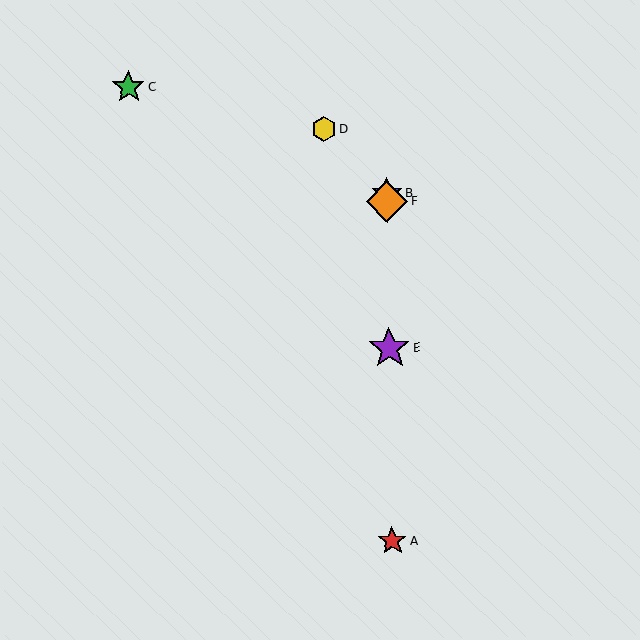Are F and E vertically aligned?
Yes, both are at x≈387.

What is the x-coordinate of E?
Object E is at x≈389.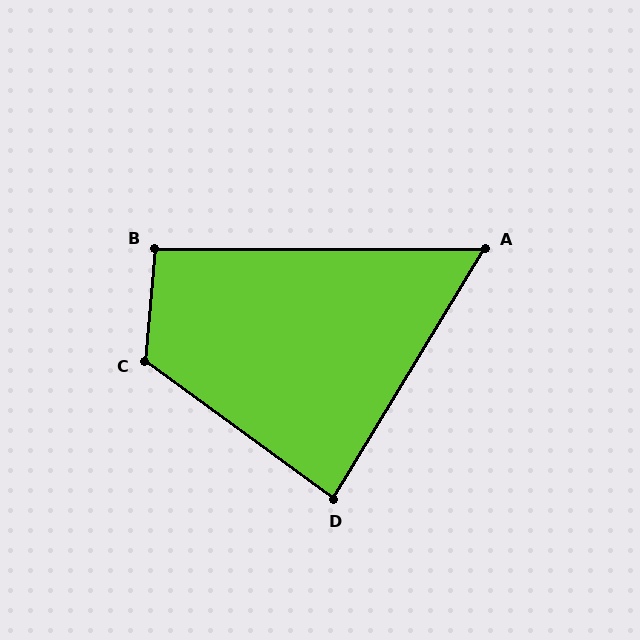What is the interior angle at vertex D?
Approximately 85 degrees (approximately right).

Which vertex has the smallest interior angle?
A, at approximately 59 degrees.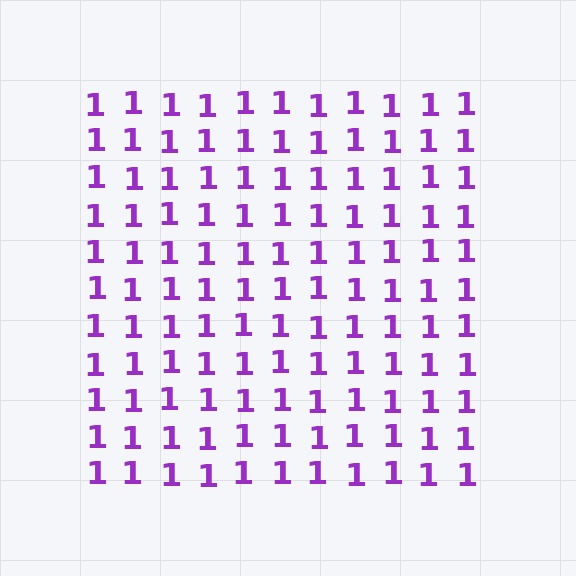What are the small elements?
The small elements are digit 1's.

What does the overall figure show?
The overall figure shows a square.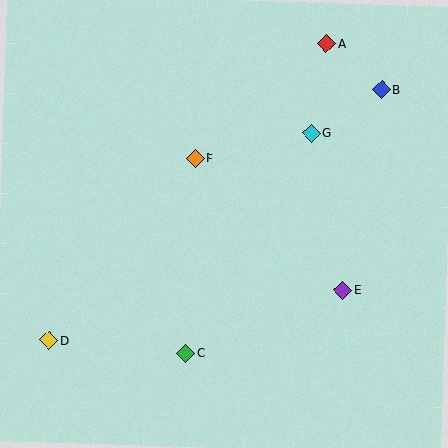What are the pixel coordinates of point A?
Point A is at (327, 43).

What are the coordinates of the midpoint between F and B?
The midpoint between F and B is at (288, 124).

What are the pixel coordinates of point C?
Point C is at (186, 353).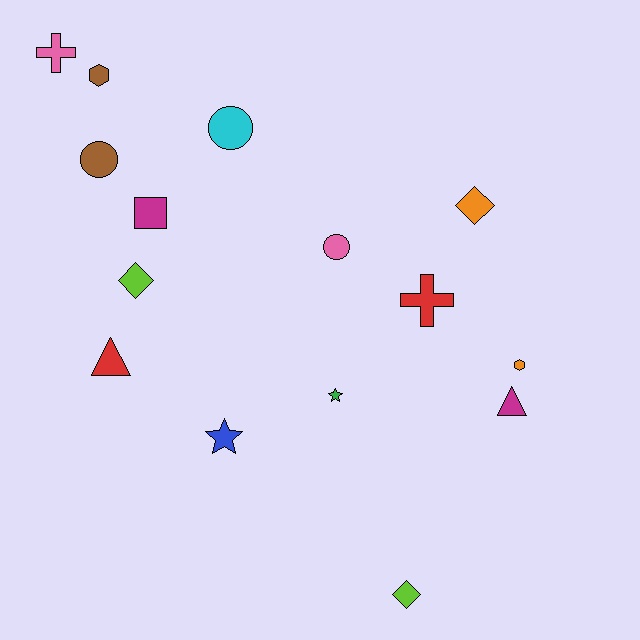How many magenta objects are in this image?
There are 2 magenta objects.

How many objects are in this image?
There are 15 objects.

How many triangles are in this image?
There are 2 triangles.